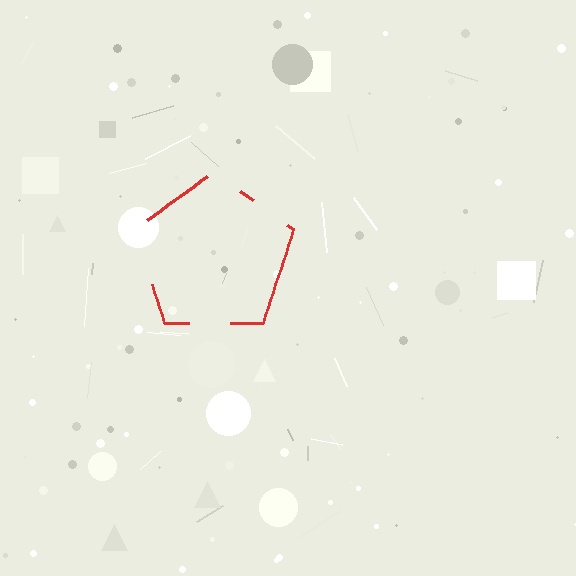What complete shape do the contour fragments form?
The contour fragments form a pentagon.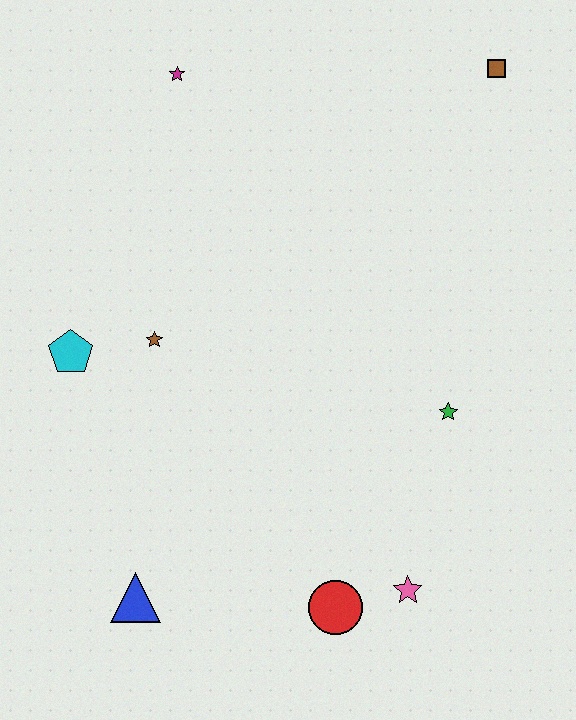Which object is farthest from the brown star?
The brown square is farthest from the brown star.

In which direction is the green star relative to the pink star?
The green star is above the pink star.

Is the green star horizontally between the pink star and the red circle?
No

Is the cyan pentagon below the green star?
No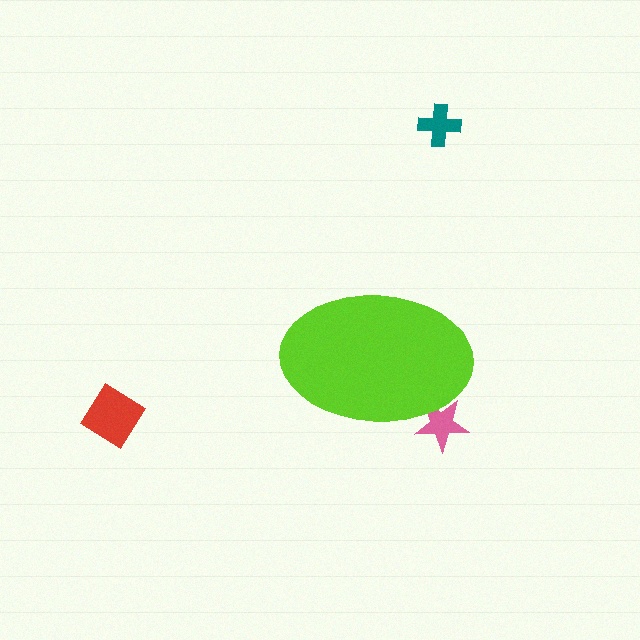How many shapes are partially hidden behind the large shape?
1 shape is partially hidden.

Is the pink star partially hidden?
Yes, the pink star is partially hidden behind the lime ellipse.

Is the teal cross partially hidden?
No, the teal cross is fully visible.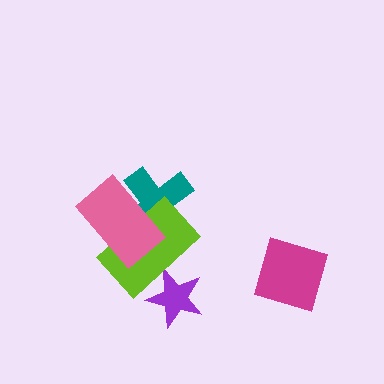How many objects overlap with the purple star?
1 object overlaps with the purple star.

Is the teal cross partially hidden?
Yes, it is partially covered by another shape.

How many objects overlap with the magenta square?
0 objects overlap with the magenta square.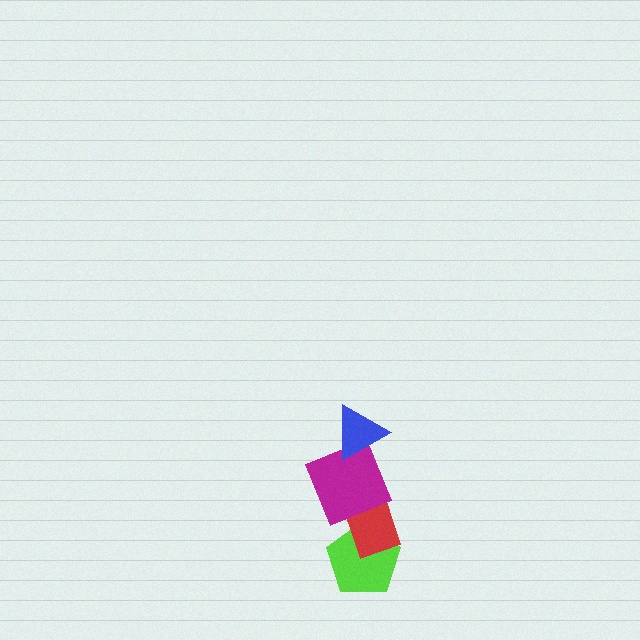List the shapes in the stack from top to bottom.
From top to bottom: the blue triangle, the magenta square, the red rectangle, the lime pentagon.